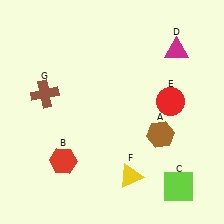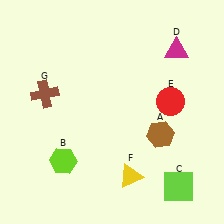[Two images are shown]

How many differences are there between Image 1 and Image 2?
There is 1 difference between the two images.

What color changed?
The hexagon (B) changed from red in Image 1 to lime in Image 2.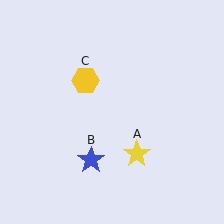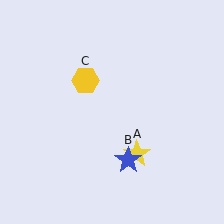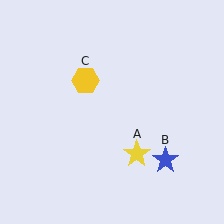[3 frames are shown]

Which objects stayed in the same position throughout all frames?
Yellow star (object A) and yellow hexagon (object C) remained stationary.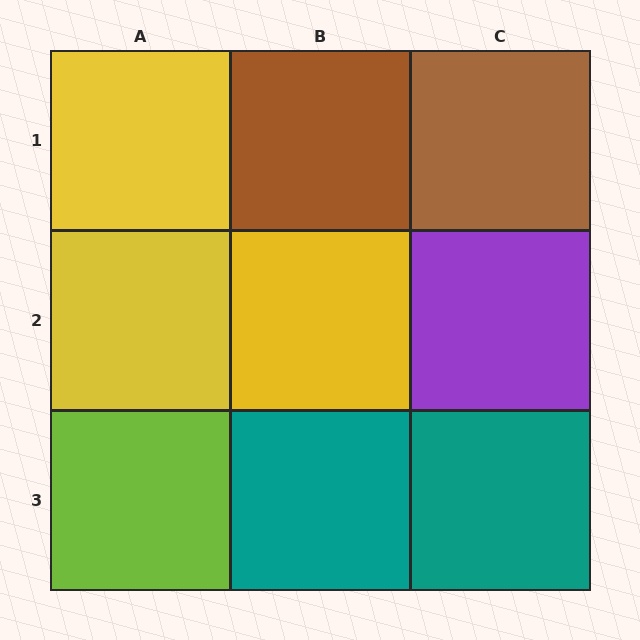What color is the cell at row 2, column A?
Yellow.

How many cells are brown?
2 cells are brown.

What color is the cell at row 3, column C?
Teal.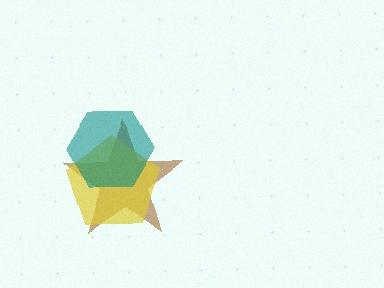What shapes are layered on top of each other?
The layered shapes are: a brown star, a yellow pentagon, a teal hexagon.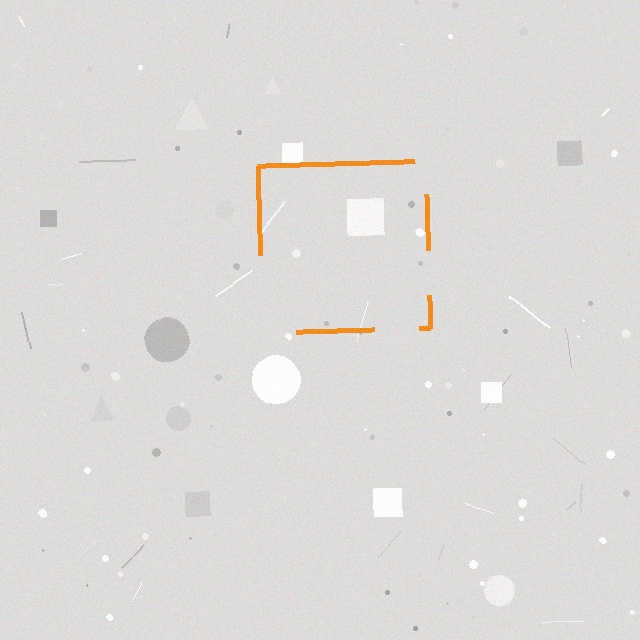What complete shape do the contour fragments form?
The contour fragments form a square.